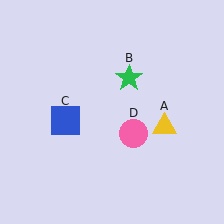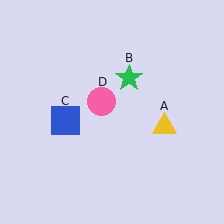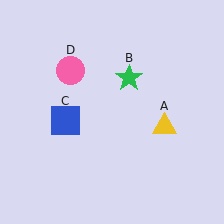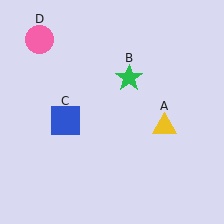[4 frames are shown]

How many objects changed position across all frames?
1 object changed position: pink circle (object D).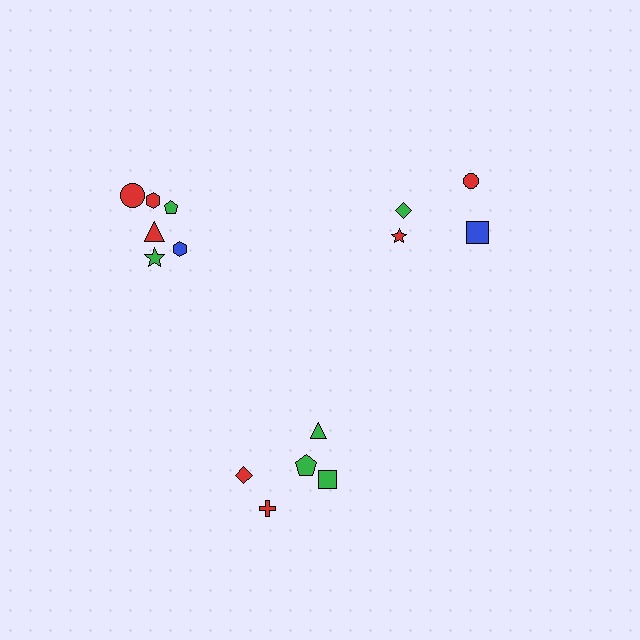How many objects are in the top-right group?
There are 4 objects.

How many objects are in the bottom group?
There are 5 objects.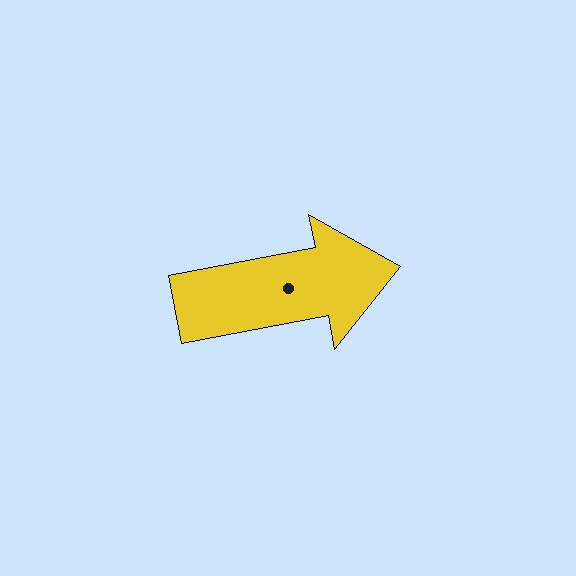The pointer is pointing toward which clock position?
Roughly 3 o'clock.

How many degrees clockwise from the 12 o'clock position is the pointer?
Approximately 79 degrees.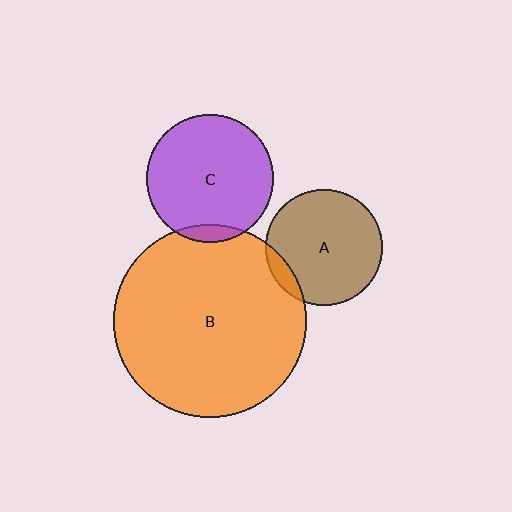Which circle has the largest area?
Circle B (orange).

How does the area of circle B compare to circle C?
Approximately 2.3 times.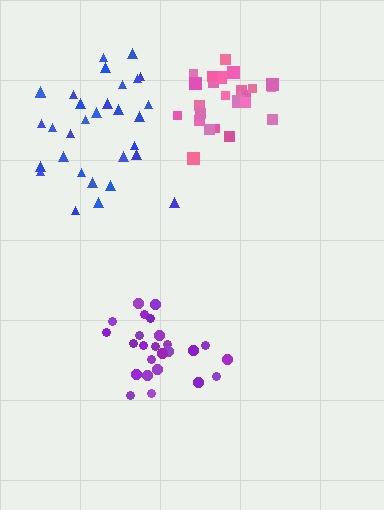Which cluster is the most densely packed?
Purple.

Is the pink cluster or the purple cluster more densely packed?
Purple.